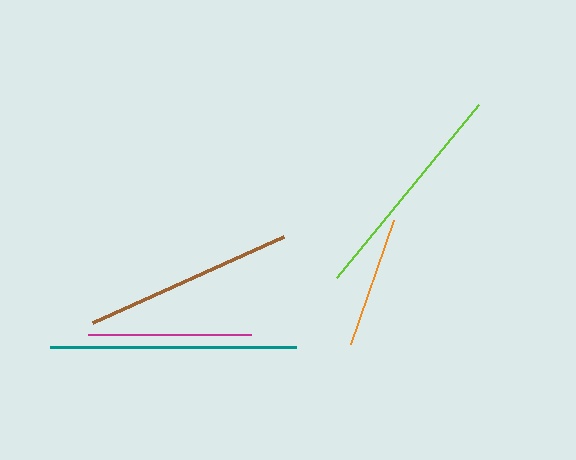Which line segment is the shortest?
The orange line is the shortest at approximately 131 pixels.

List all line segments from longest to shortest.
From longest to shortest: teal, lime, brown, magenta, orange.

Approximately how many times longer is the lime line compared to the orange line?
The lime line is approximately 1.7 times the length of the orange line.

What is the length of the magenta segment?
The magenta segment is approximately 163 pixels long.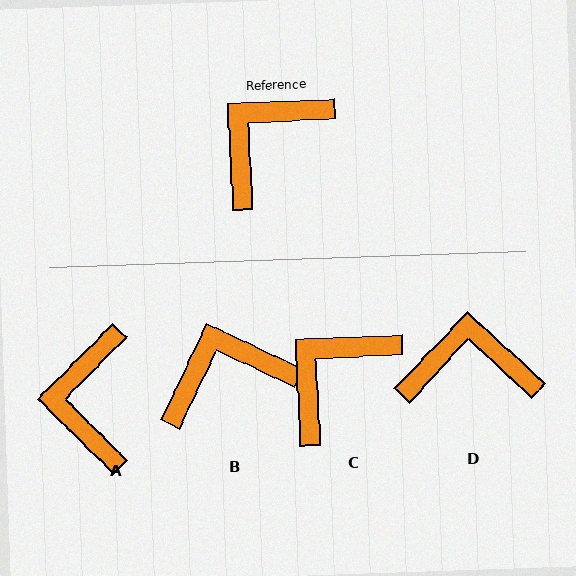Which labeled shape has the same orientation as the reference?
C.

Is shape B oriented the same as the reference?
No, it is off by about 28 degrees.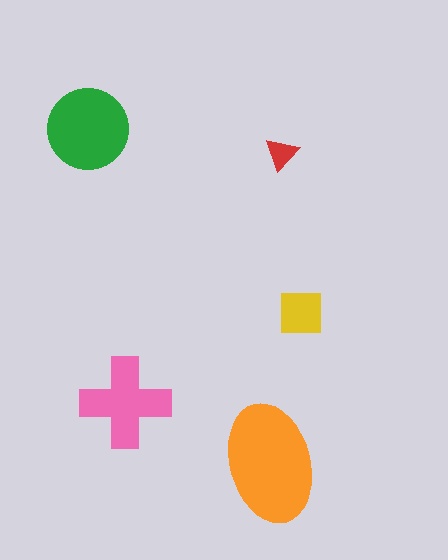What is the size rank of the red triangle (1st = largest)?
5th.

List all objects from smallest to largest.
The red triangle, the yellow square, the pink cross, the green circle, the orange ellipse.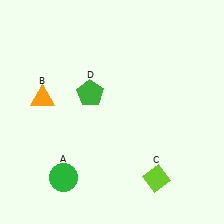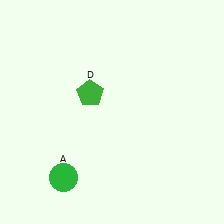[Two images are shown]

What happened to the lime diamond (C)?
The lime diamond (C) was removed in Image 2. It was in the bottom-right area of Image 1.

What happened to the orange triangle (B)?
The orange triangle (B) was removed in Image 2. It was in the top-left area of Image 1.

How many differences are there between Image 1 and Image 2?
There are 2 differences between the two images.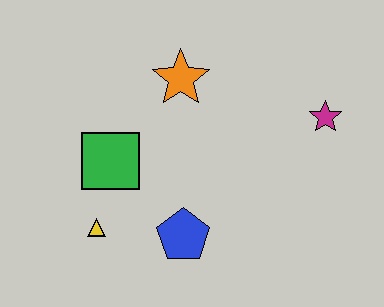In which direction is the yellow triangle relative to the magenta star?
The yellow triangle is to the left of the magenta star.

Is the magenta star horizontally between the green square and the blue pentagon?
No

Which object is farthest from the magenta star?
The yellow triangle is farthest from the magenta star.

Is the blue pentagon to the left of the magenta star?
Yes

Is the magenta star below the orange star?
Yes